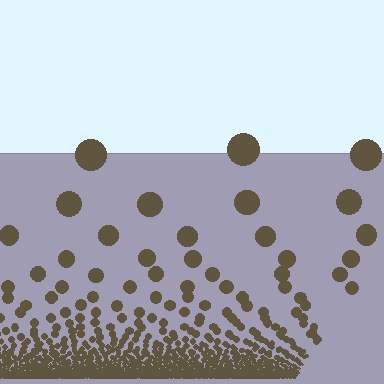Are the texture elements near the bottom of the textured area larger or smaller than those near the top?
Smaller. The gradient is inverted — elements near the bottom are smaller and denser.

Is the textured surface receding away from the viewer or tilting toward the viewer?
The surface appears to tilt toward the viewer. Texture elements get larger and sparser toward the top.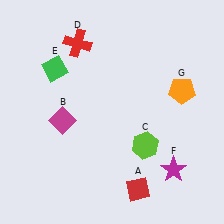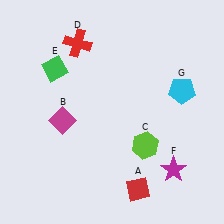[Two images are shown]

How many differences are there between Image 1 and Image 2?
There is 1 difference between the two images.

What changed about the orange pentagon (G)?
In Image 1, G is orange. In Image 2, it changed to cyan.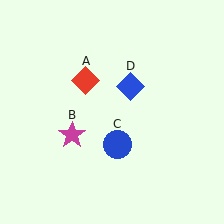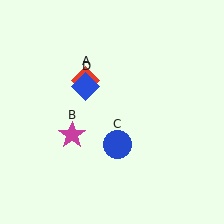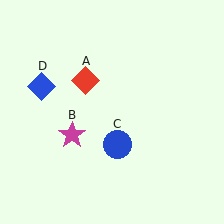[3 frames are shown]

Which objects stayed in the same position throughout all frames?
Red diamond (object A) and magenta star (object B) and blue circle (object C) remained stationary.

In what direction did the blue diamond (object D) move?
The blue diamond (object D) moved left.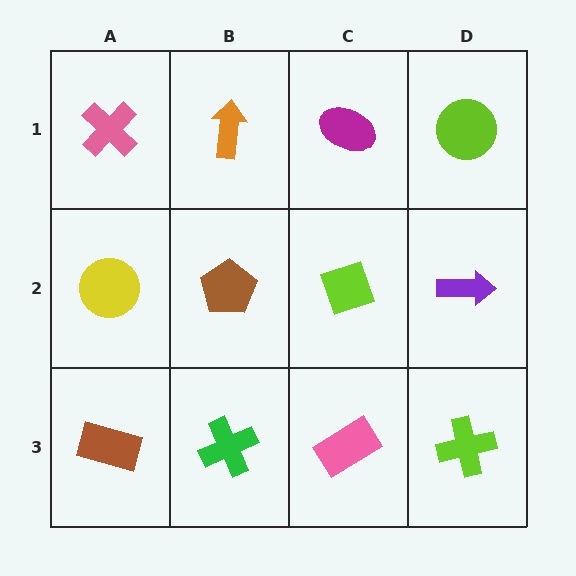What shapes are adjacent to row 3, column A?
A yellow circle (row 2, column A), a green cross (row 3, column B).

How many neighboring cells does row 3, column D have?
2.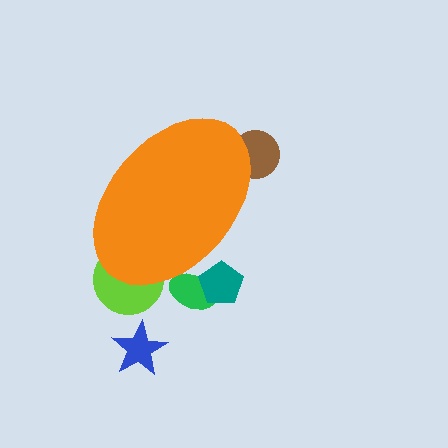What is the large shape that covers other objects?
An orange ellipse.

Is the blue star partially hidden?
No, the blue star is fully visible.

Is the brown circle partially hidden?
Yes, the brown circle is partially hidden behind the orange ellipse.